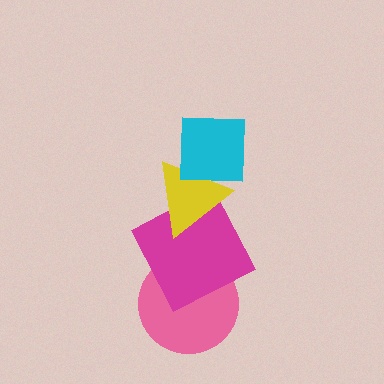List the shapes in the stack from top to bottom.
From top to bottom: the cyan square, the yellow triangle, the magenta square, the pink circle.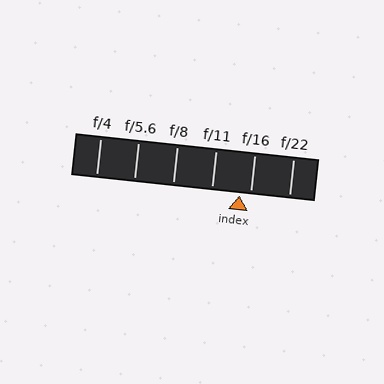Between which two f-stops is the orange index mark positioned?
The index mark is between f/11 and f/16.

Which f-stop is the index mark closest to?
The index mark is closest to f/16.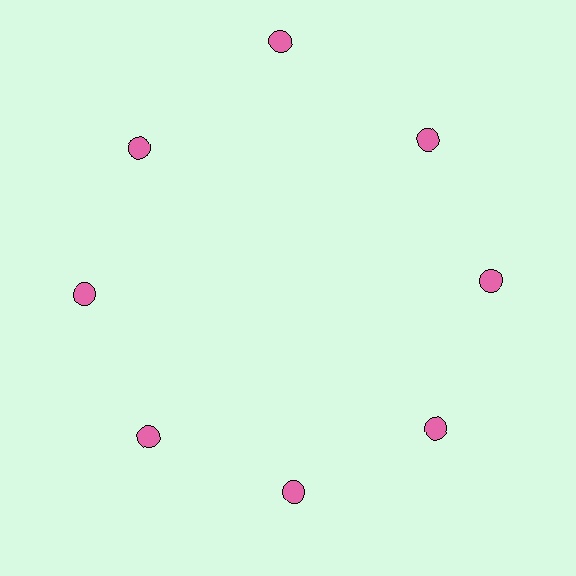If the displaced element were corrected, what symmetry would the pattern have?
It would have 8-fold rotational symmetry — the pattern would map onto itself every 45 degrees.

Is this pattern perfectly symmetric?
No. The 8 pink circles are arranged in a ring, but one element near the 12 o'clock position is pushed outward from the center, breaking the 8-fold rotational symmetry.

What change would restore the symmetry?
The symmetry would be restored by moving it inward, back onto the ring so that all 8 circles sit at equal angles and equal distance from the center.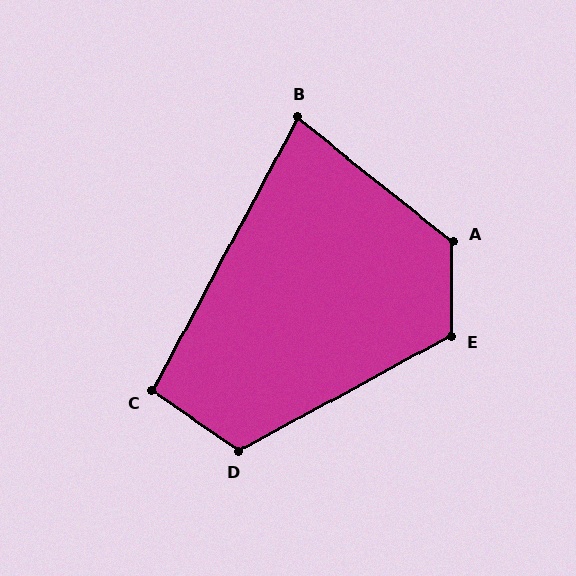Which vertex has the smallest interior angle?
B, at approximately 79 degrees.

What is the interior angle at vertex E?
Approximately 119 degrees (obtuse).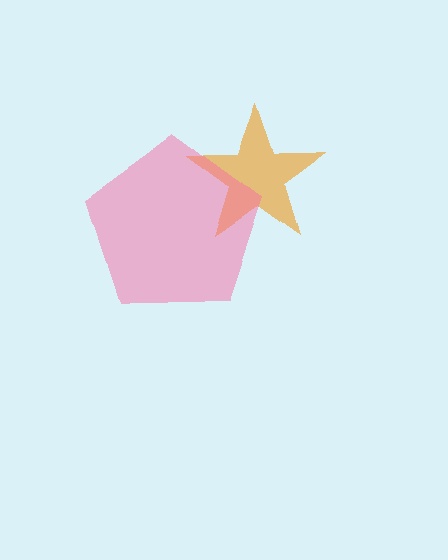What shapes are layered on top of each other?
The layered shapes are: an orange star, a pink pentagon.